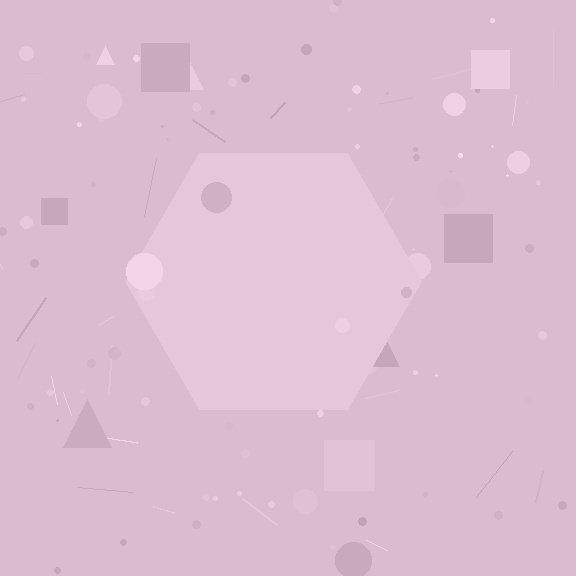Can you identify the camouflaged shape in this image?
The camouflaged shape is a hexagon.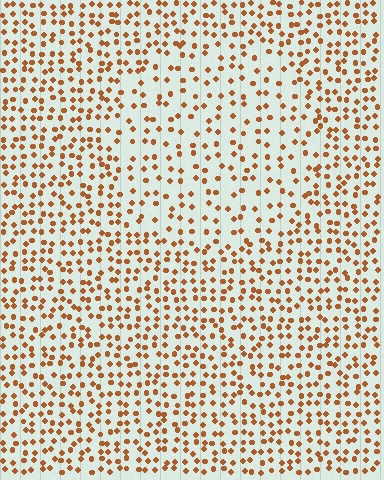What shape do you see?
I see a circle.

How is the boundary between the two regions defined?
The boundary is defined by a change in element density (approximately 1.7x ratio). All elements are the same color, size, and shape.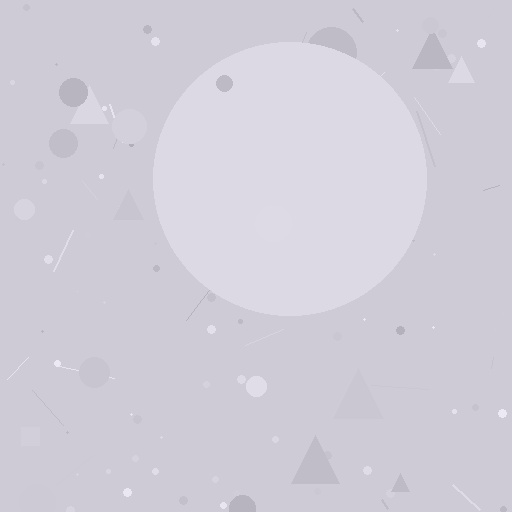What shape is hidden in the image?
A circle is hidden in the image.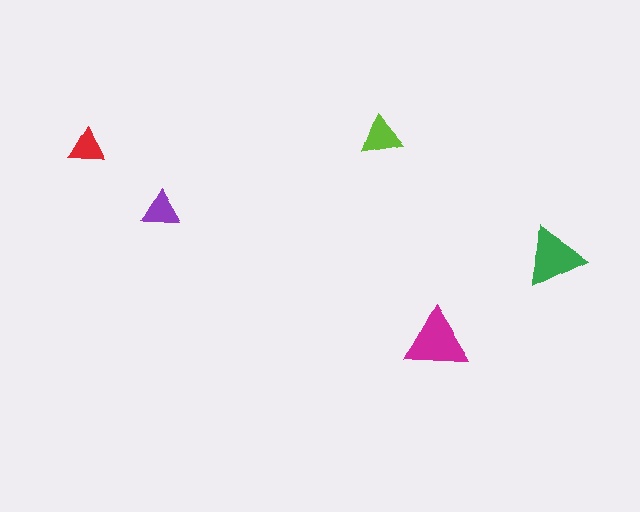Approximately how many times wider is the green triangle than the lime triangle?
About 1.5 times wider.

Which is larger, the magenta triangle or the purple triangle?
The magenta one.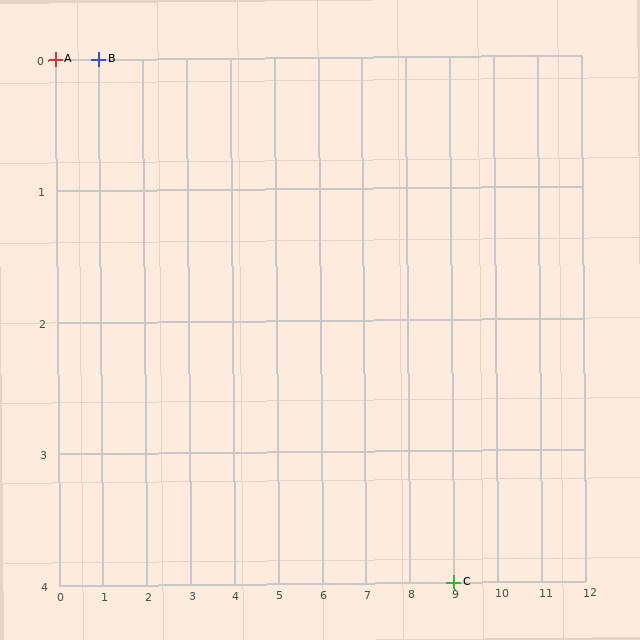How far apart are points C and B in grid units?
Points C and B are 8 columns and 4 rows apart (about 8.9 grid units diagonally).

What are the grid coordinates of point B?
Point B is at grid coordinates (1, 0).